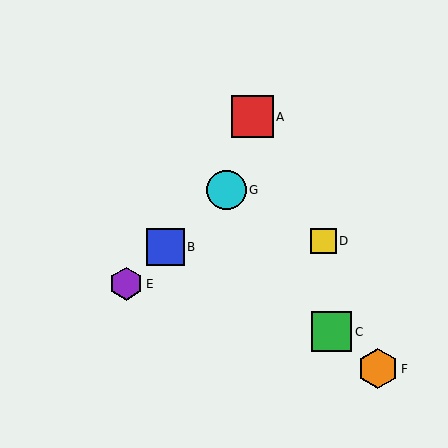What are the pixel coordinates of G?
Object G is at (226, 190).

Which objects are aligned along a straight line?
Objects B, E, G are aligned along a straight line.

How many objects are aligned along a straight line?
3 objects (B, E, G) are aligned along a straight line.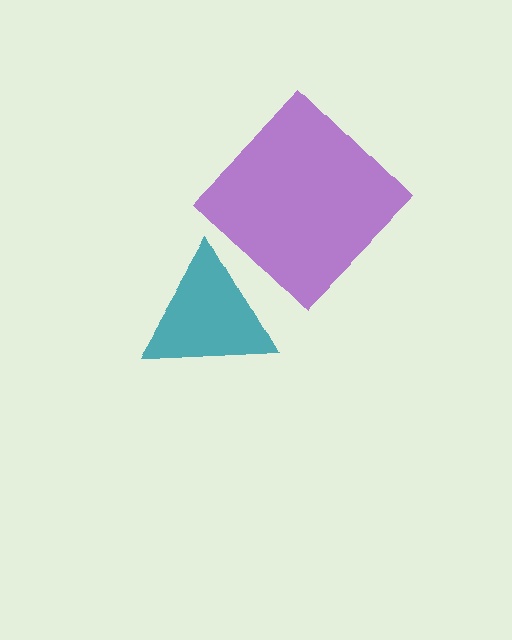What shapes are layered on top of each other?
The layered shapes are: a teal triangle, a purple diamond.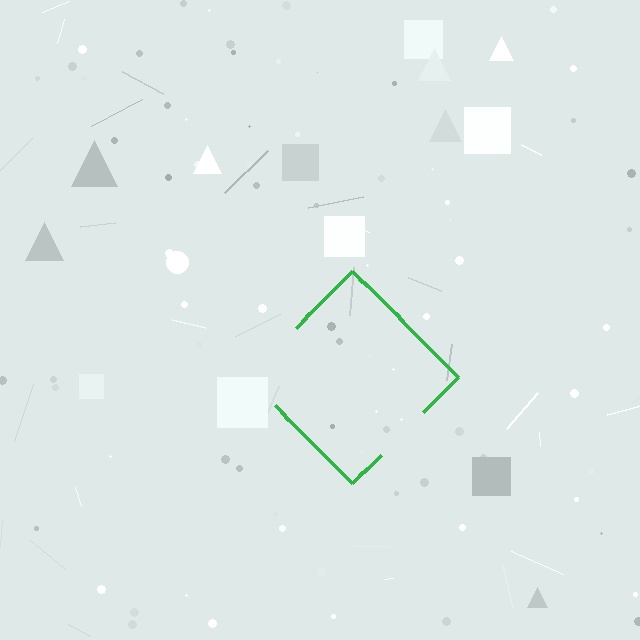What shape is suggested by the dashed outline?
The dashed outline suggests a diamond.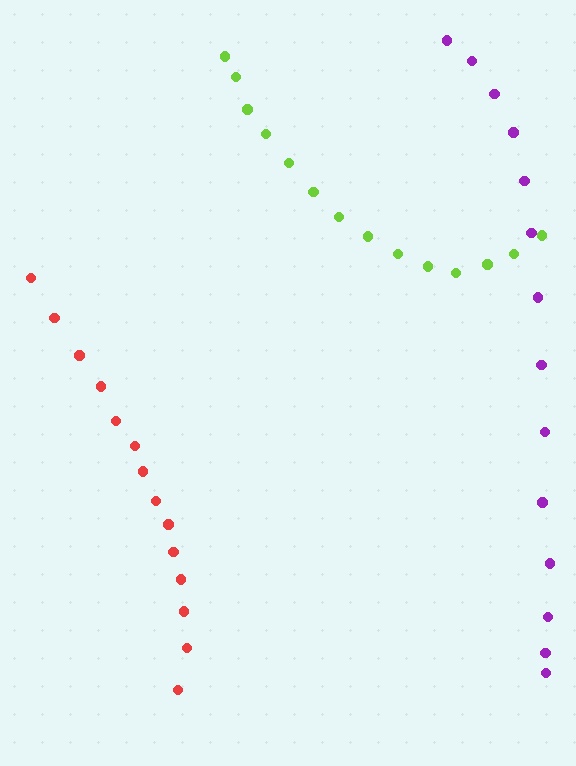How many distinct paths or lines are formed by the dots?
There are 3 distinct paths.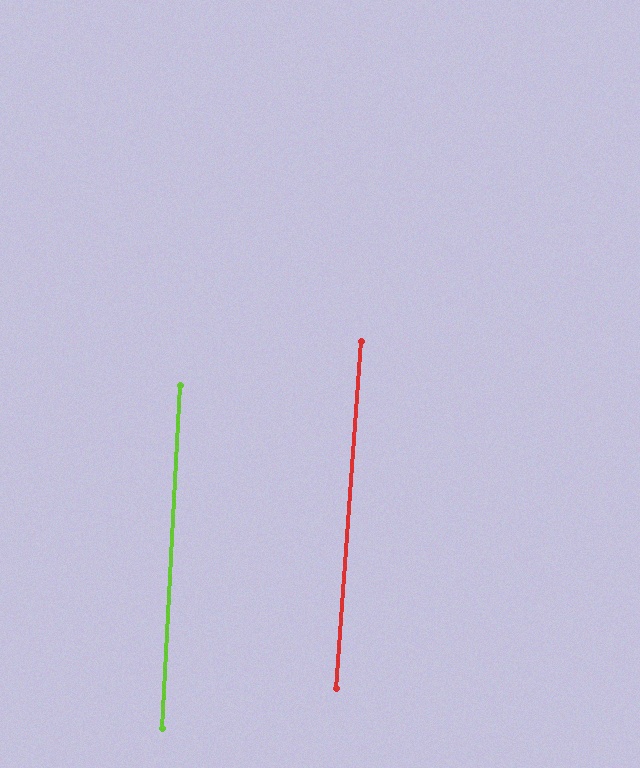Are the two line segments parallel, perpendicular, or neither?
Parallel — their directions differ by only 1.2°.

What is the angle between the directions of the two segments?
Approximately 1 degree.